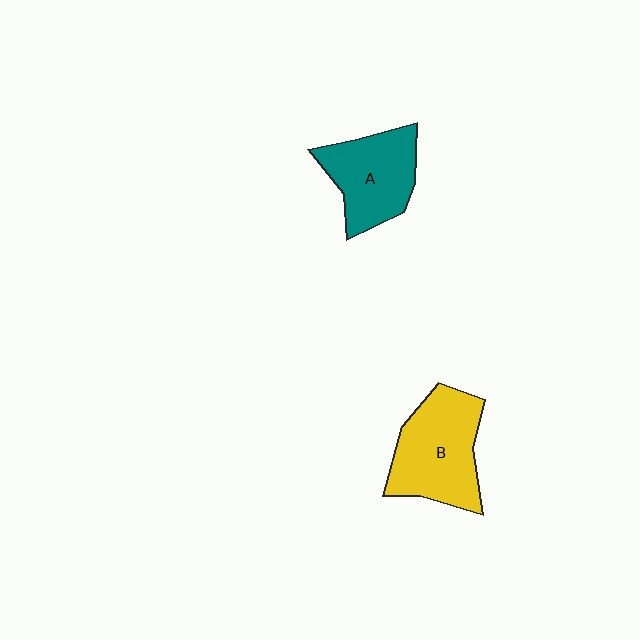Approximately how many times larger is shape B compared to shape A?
Approximately 1.2 times.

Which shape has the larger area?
Shape B (yellow).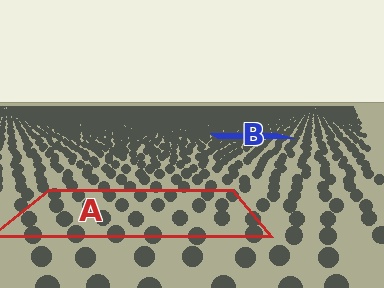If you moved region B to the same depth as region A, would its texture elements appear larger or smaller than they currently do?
They would appear larger. At a closer depth, the same texture elements are projected at a bigger on-screen size.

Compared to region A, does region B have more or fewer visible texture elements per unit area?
Region B has more texture elements per unit area — they are packed more densely because it is farther away.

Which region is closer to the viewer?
Region A is closer. The texture elements there are larger and more spread out.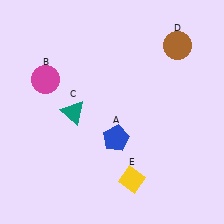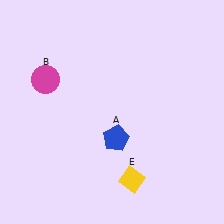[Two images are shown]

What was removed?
The teal triangle (C), the brown circle (D) were removed in Image 2.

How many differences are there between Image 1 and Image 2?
There are 2 differences between the two images.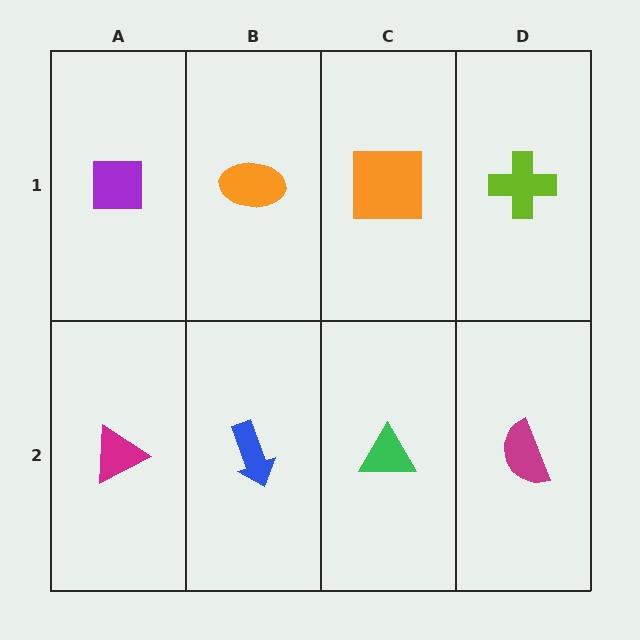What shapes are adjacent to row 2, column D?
A lime cross (row 1, column D), a green triangle (row 2, column C).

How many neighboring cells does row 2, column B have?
3.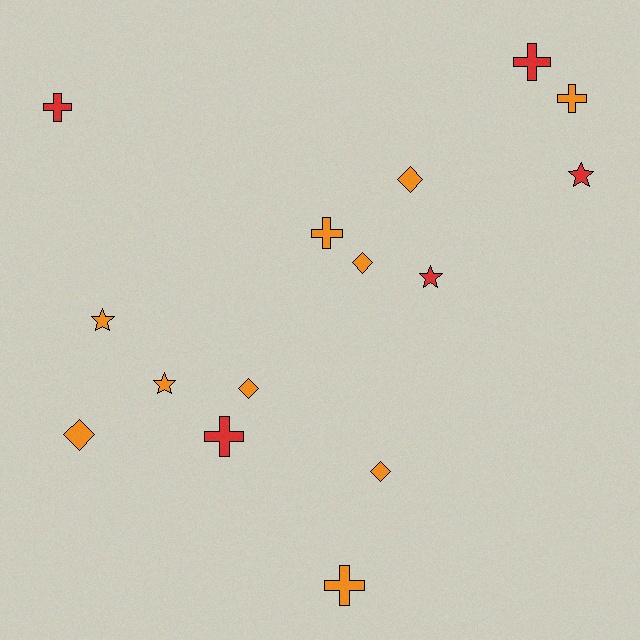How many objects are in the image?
There are 15 objects.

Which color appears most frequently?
Orange, with 10 objects.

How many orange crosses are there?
There are 3 orange crosses.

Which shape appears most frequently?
Cross, with 6 objects.